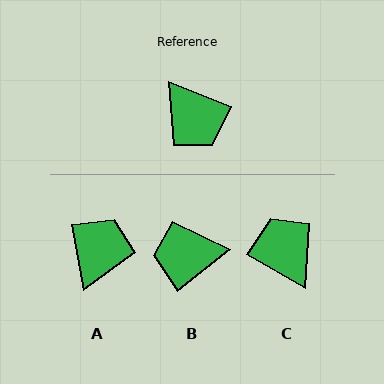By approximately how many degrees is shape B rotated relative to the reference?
Approximately 120 degrees clockwise.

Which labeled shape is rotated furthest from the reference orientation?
C, about 172 degrees away.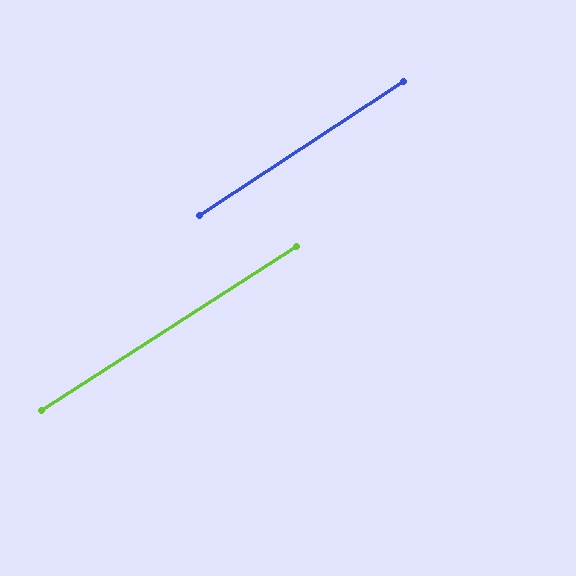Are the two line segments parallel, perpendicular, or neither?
Parallel — their directions differ by only 0.6°.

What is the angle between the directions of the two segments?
Approximately 1 degree.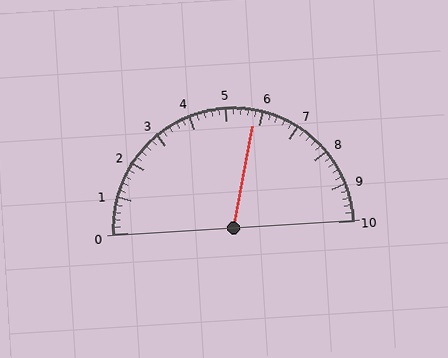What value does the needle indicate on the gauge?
The needle indicates approximately 5.8.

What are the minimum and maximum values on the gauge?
The gauge ranges from 0 to 10.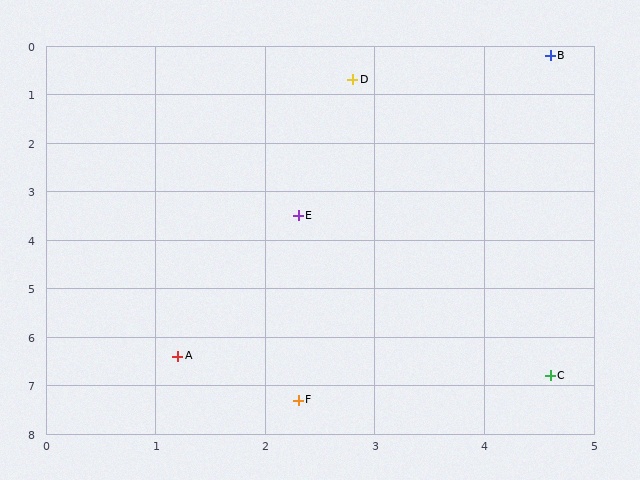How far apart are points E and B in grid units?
Points E and B are about 4.0 grid units apart.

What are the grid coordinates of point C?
Point C is at approximately (4.6, 6.8).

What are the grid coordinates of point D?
Point D is at approximately (2.8, 0.7).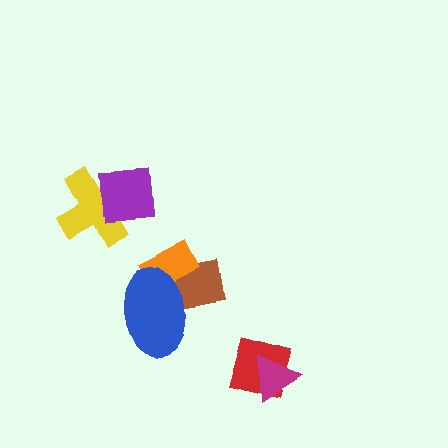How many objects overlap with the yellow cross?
1 object overlaps with the yellow cross.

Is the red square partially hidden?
Yes, it is partially covered by another shape.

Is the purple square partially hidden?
No, no other shape covers it.